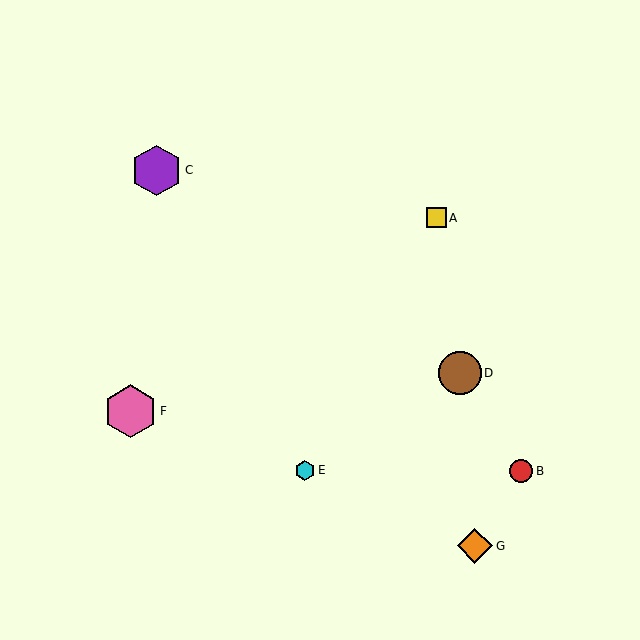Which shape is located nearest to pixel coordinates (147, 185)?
The purple hexagon (labeled C) at (156, 170) is nearest to that location.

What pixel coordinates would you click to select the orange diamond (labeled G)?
Click at (475, 546) to select the orange diamond G.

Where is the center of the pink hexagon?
The center of the pink hexagon is at (131, 411).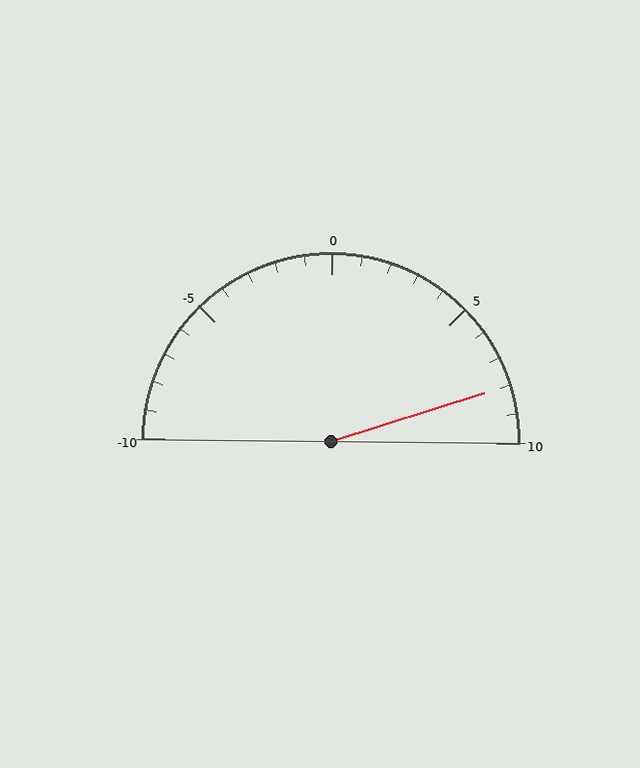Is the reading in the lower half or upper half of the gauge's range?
The reading is in the upper half of the range (-10 to 10).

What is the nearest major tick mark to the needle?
The nearest major tick mark is 10.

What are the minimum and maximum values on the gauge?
The gauge ranges from -10 to 10.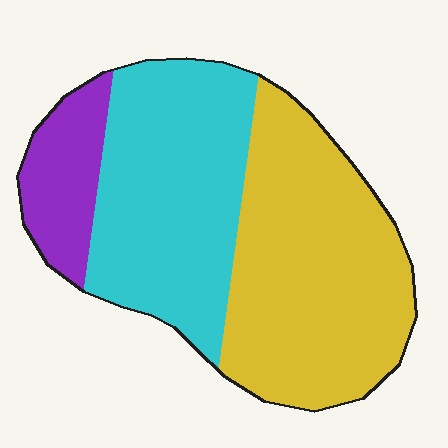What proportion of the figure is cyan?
Cyan covers roughly 40% of the figure.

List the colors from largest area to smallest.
From largest to smallest: yellow, cyan, purple.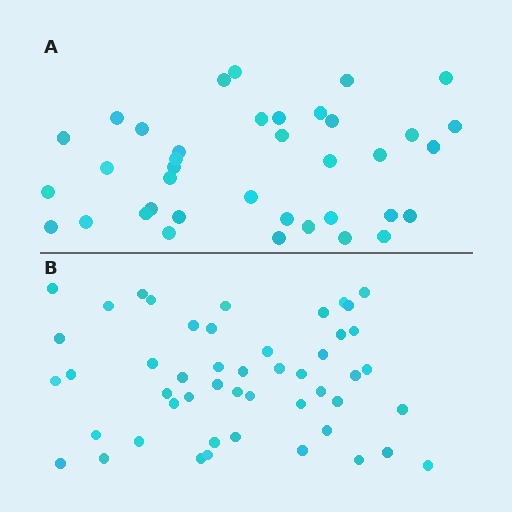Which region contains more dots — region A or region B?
Region B (the bottom region) has more dots.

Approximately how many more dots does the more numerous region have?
Region B has roughly 12 or so more dots than region A.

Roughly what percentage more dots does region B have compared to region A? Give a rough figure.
About 30% more.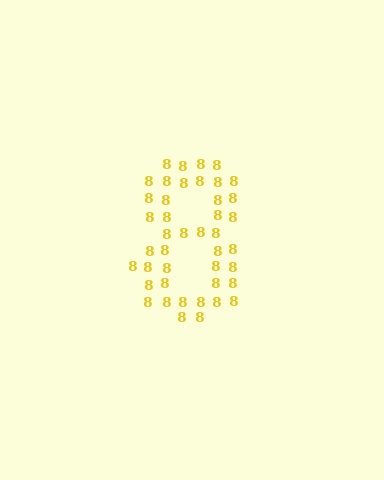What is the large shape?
The large shape is the digit 8.